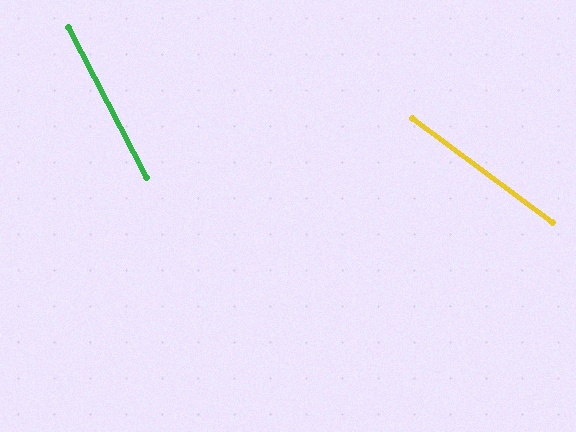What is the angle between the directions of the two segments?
Approximately 26 degrees.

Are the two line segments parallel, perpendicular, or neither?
Neither parallel nor perpendicular — they differ by about 26°.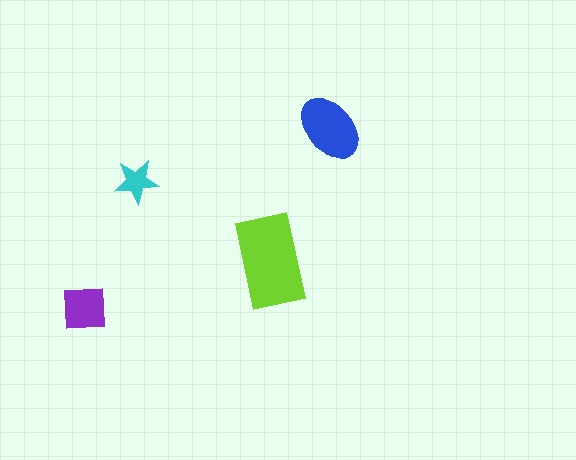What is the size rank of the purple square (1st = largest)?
3rd.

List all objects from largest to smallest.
The lime rectangle, the blue ellipse, the purple square, the cyan star.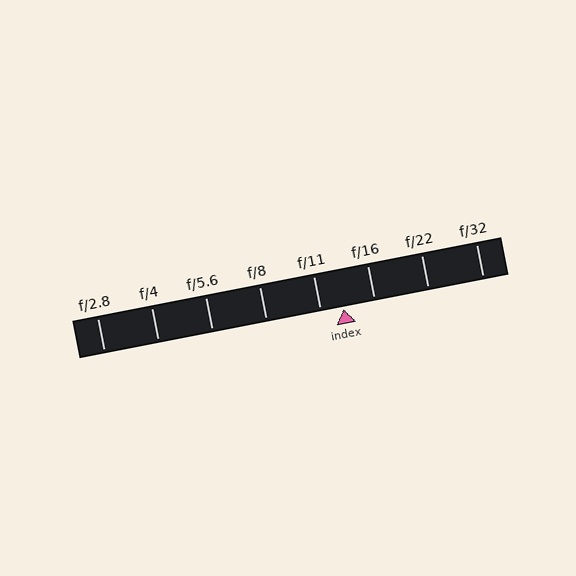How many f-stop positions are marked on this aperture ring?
There are 8 f-stop positions marked.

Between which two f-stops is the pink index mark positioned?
The index mark is between f/11 and f/16.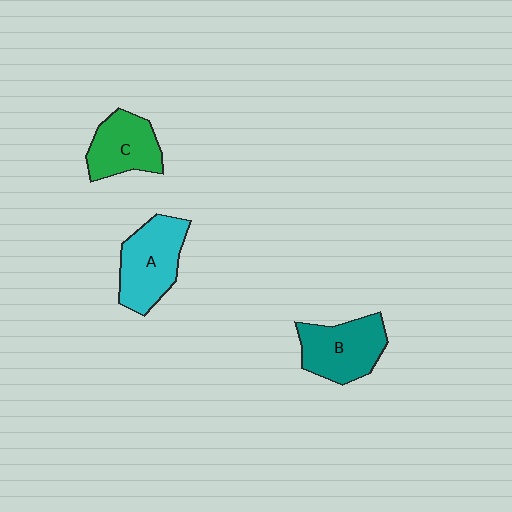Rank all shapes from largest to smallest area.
From largest to smallest: A (cyan), B (teal), C (green).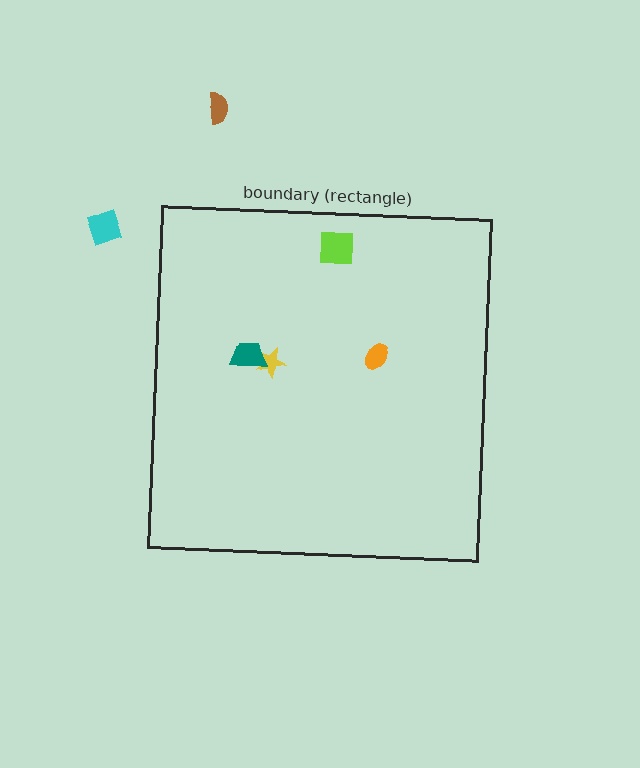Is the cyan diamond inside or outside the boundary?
Outside.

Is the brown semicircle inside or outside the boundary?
Outside.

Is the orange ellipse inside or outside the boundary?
Inside.